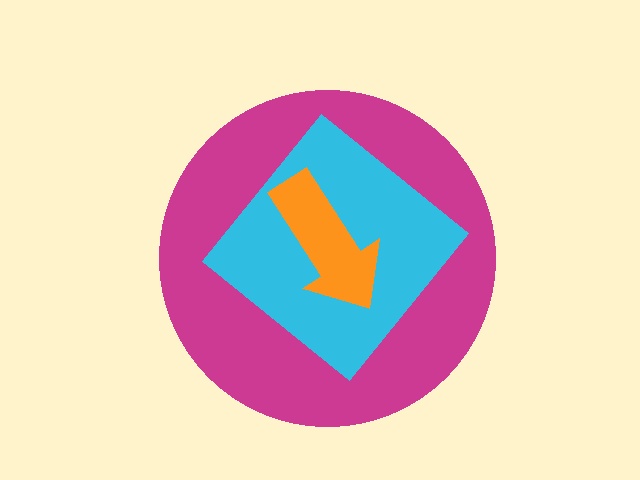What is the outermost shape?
The magenta circle.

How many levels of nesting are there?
3.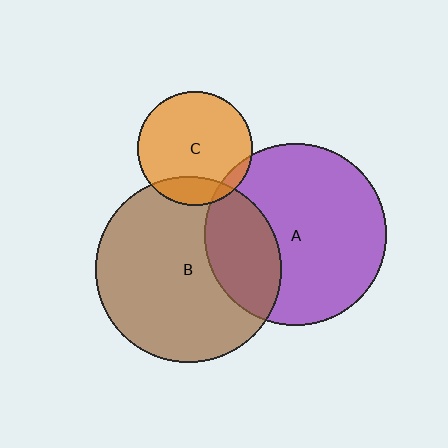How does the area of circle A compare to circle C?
Approximately 2.5 times.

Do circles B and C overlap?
Yes.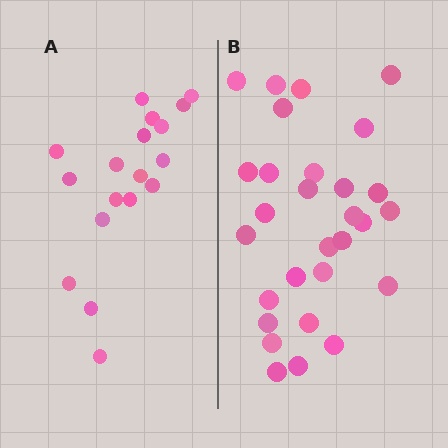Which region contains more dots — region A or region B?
Region B (the right region) has more dots.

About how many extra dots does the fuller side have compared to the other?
Region B has roughly 12 or so more dots than region A.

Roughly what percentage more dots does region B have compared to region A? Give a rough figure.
About 60% more.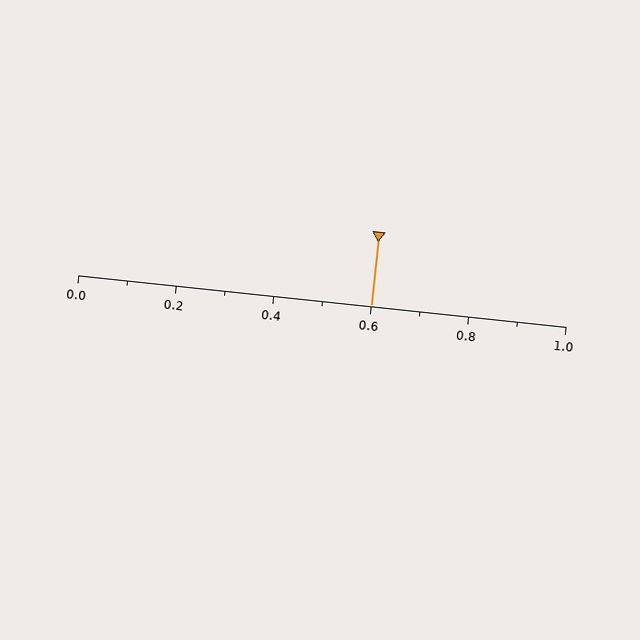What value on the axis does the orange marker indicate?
The marker indicates approximately 0.6.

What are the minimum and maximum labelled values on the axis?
The axis runs from 0.0 to 1.0.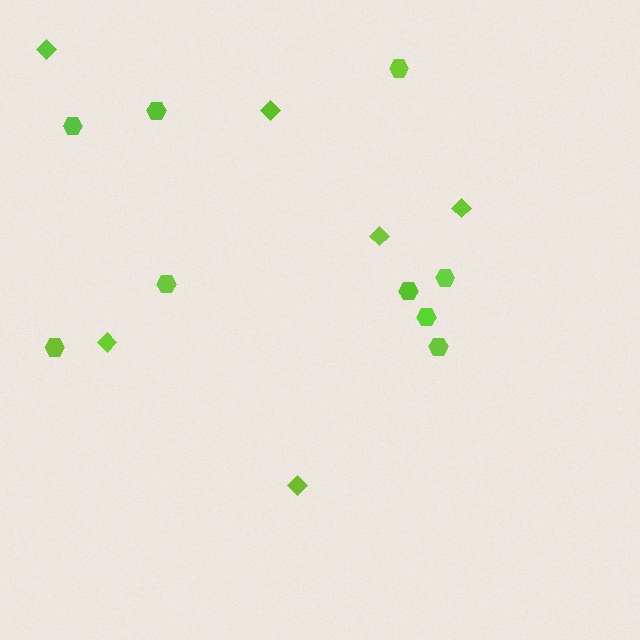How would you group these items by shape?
There are 2 groups: one group of hexagons (9) and one group of diamonds (6).